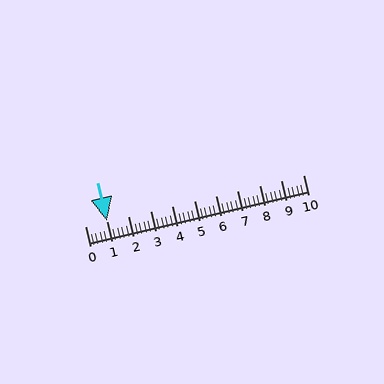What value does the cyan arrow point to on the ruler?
The cyan arrow points to approximately 1.0.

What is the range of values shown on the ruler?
The ruler shows values from 0 to 10.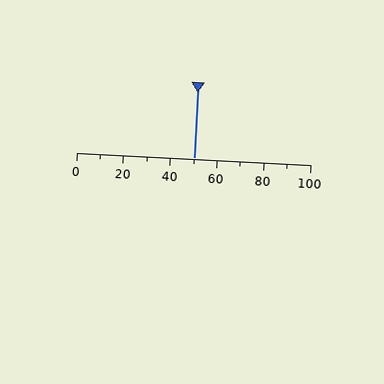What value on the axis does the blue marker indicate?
The marker indicates approximately 50.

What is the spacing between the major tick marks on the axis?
The major ticks are spaced 20 apart.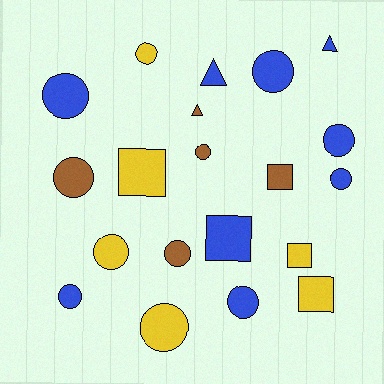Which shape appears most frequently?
Circle, with 12 objects.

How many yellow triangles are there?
There are no yellow triangles.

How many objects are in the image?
There are 20 objects.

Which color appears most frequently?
Blue, with 9 objects.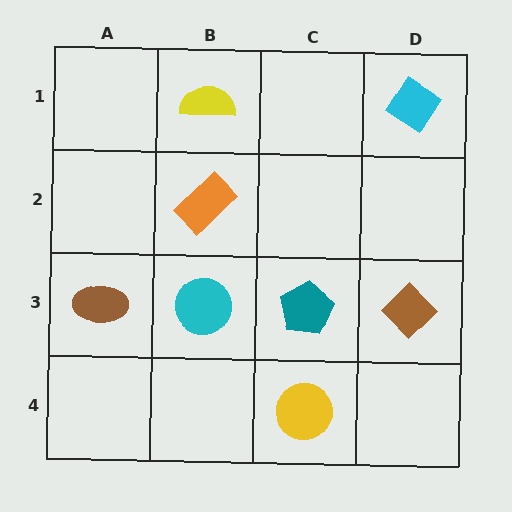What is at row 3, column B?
A cyan circle.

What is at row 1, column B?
A yellow semicircle.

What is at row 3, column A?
A brown ellipse.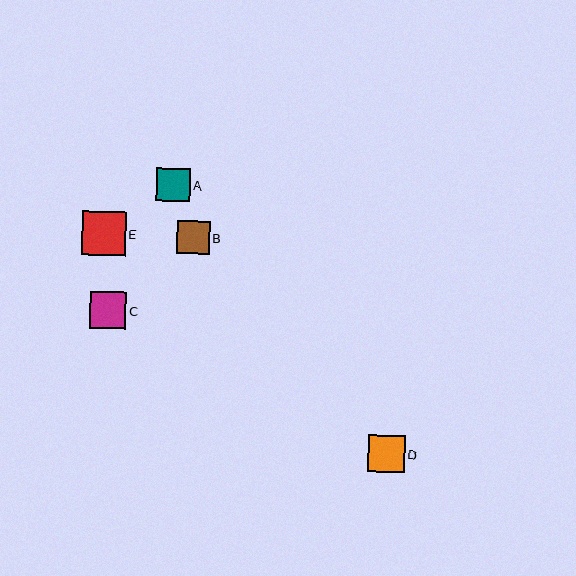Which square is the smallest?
Square B is the smallest with a size of approximately 33 pixels.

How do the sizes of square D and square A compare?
Square D and square A are approximately the same size.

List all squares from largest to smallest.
From largest to smallest: E, C, D, A, B.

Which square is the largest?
Square E is the largest with a size of approximately 44 pixels.